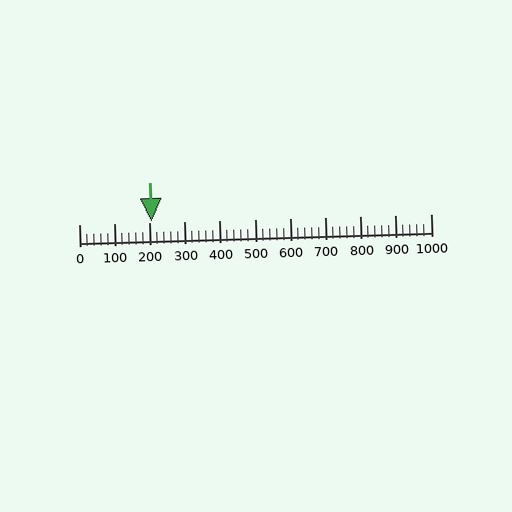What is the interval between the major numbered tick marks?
The major tick marks are spaced 100 units apart.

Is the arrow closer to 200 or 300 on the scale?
The arrow is closer to 200.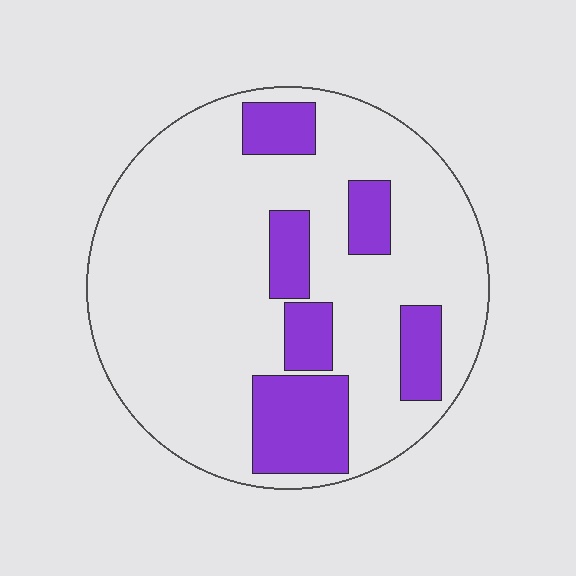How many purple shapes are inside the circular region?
6.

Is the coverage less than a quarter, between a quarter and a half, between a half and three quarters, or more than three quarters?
Less than a quarter.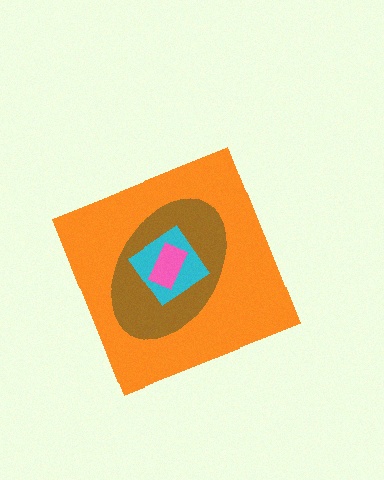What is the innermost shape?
The pink rectangle.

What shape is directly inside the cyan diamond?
The pink rectangle.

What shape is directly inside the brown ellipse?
The cyan diamond.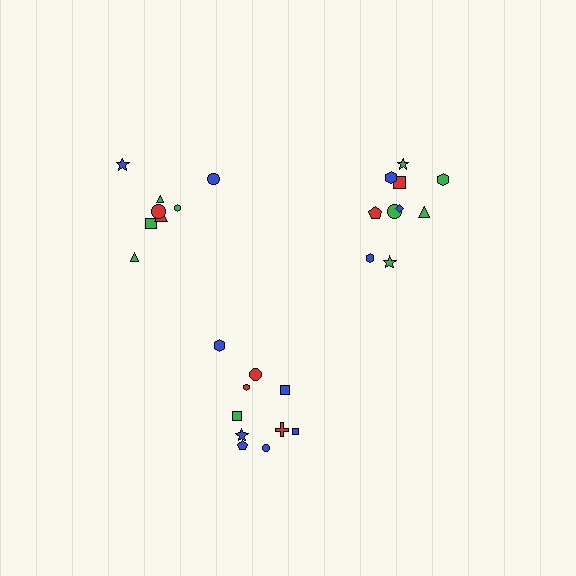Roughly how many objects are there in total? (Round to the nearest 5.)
Roughly 30 objects in total.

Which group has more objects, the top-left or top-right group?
The top-right group.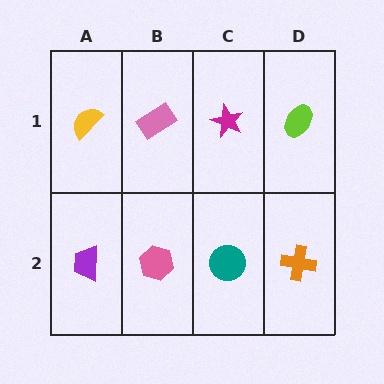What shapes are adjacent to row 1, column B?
A pink hexagon (row 2, column B), a yellow semicircle (row 1, column A), a magenta star (row 1, column C).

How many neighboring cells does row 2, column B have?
3.